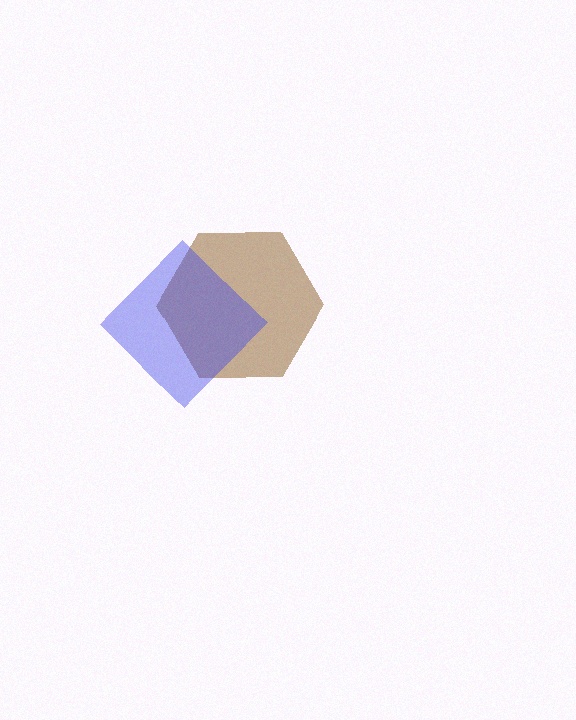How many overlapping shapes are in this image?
There are 2 overlapping shapes in the image.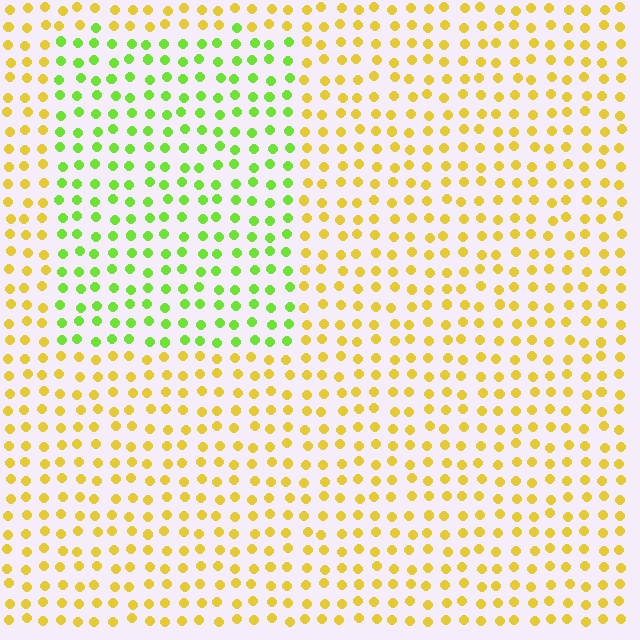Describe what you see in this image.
The image is filled with small yellow elements in a uniform arrangement. A rectangle-shaped region is visible where the elements are tinted to a slightly different hue, forming a subtle color boundary.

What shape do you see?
I see a rectangle.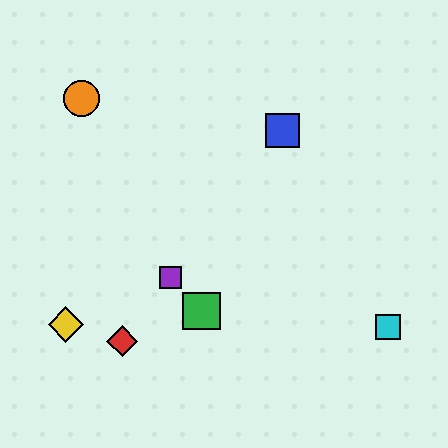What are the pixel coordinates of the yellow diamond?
The yellow diamond is at (66, 325).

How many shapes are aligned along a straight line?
3 shapes (the red diamond, the blue square, the purple square) are aligned along a straight line.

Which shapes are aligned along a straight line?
The red diamond, the blue square, the purple square are aligned along a straight line.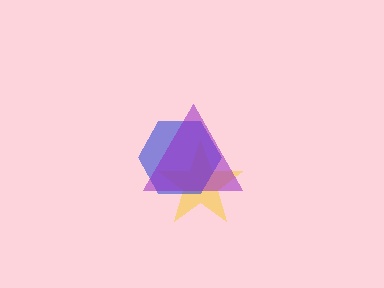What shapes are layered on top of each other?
The layered shapes are: a yellow star, a blue hexagon, a purple triangle.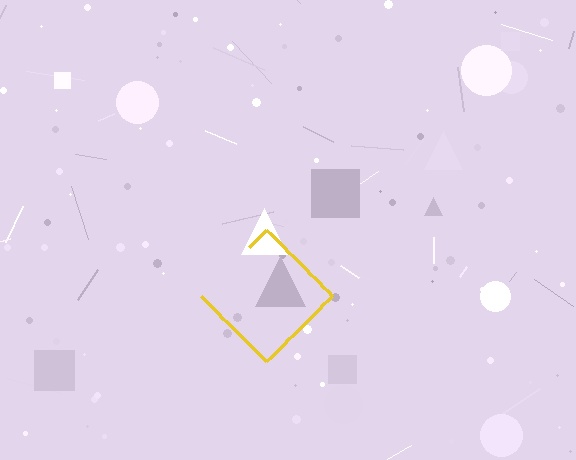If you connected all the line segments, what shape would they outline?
They would outline a diamond.